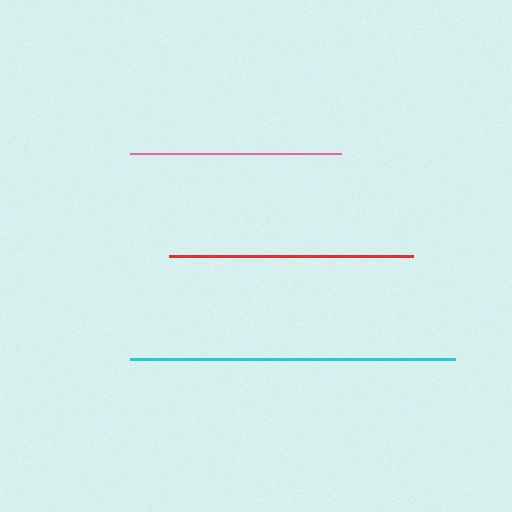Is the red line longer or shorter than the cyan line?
The cyan line is longer than the red line.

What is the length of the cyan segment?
The cyan segment is approximately 324 pixels long.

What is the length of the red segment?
The red segment is approximately 244 pixels long.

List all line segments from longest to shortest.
From longest to shortest: cyan, red, pink.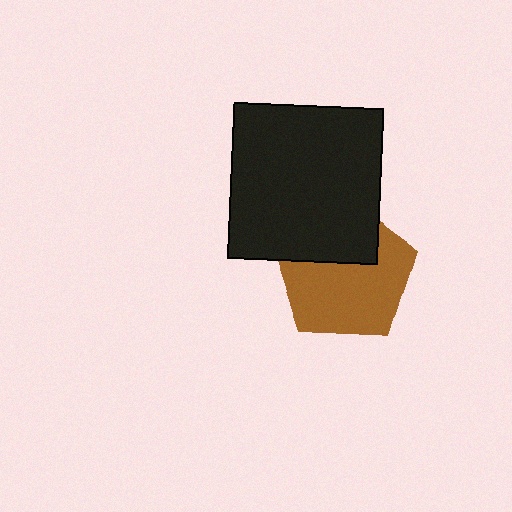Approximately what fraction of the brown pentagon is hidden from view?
Roughly 34% of the brown pentagon is hidden behind the black rectangle.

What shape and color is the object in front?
The object in front is a black rectangle.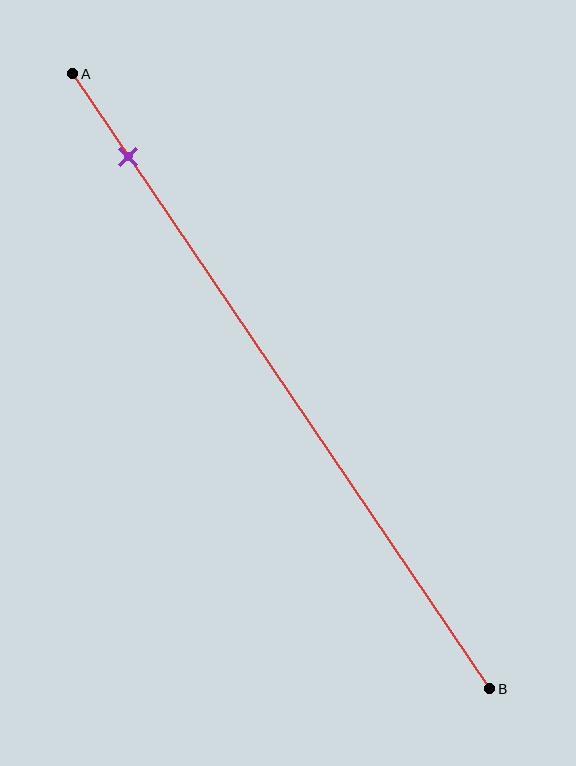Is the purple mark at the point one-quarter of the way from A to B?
No, the mark is at about 15% from A, not at the 25% one-quarter point.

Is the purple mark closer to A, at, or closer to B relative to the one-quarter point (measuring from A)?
The purple mark is closer to point A than the one-quarter point of segment AB.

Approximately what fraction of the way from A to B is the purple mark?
The purple mark is approximately 15% of the way from A to B.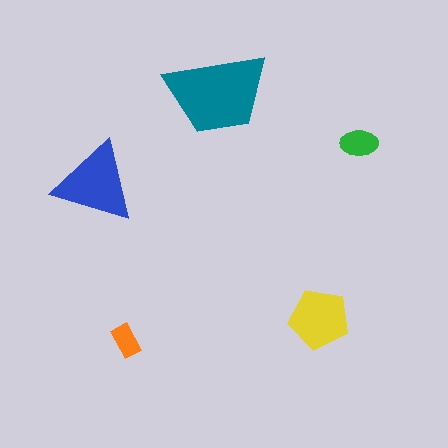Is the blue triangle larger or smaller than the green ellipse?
Larger.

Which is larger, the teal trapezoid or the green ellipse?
The teal trapezoid.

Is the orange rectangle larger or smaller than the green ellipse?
Smaller.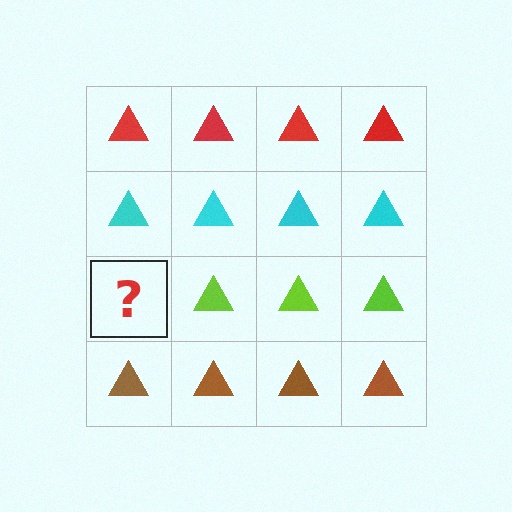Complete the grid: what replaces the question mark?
The question mark should be replaced with a lime triangle.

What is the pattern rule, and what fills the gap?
The rule is that each row has a consistent color. The gap should be filled with a lime triangle.